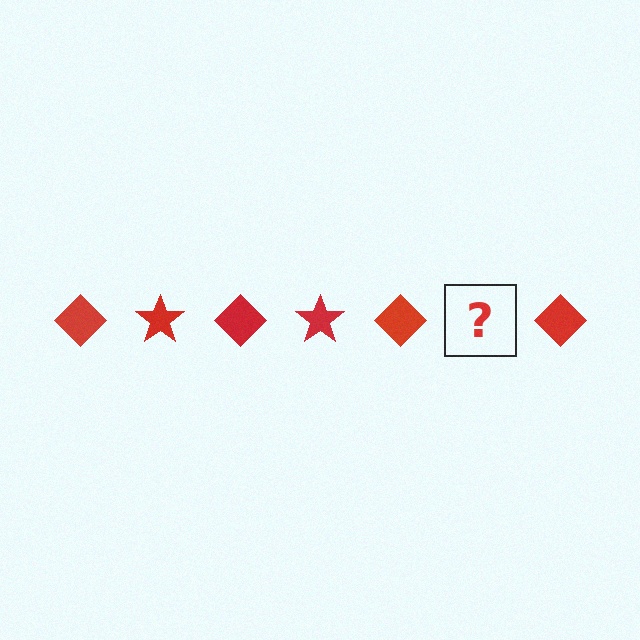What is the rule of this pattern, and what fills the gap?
The rule is that the pattern cycles through diamond, star shapes in red. The gap should be filled with a red star.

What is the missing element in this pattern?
The missing element is a red star.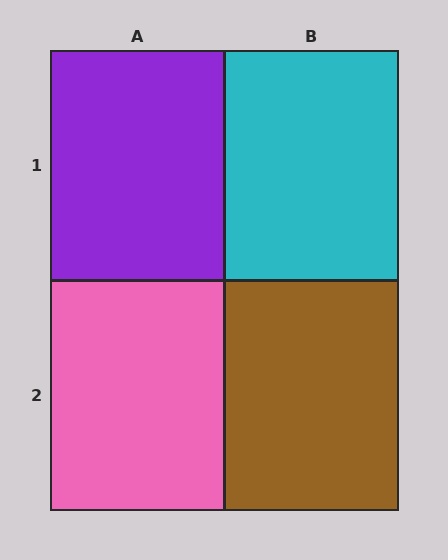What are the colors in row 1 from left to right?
Purple, cyan.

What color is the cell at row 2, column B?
Brown.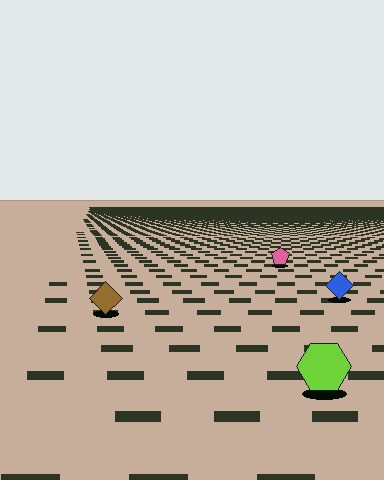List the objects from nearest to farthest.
From nearest to farthest: the lime hexagon, the brown diamond, the blue diamond, the pink pentagon.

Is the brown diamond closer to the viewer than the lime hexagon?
No. The lime hexagon is closer — you can tell from the texture gradient: the ground texture is coarser near it.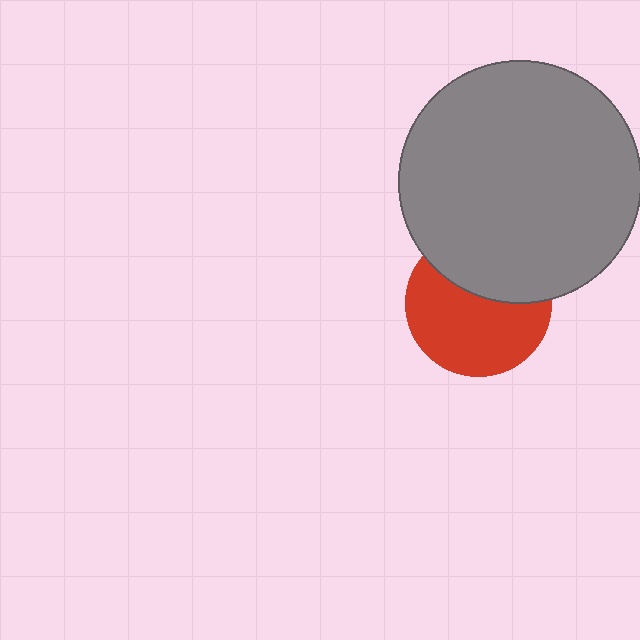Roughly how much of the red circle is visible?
About half of it is visible (roughly 62%).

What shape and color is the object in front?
The object in front is a gray circle.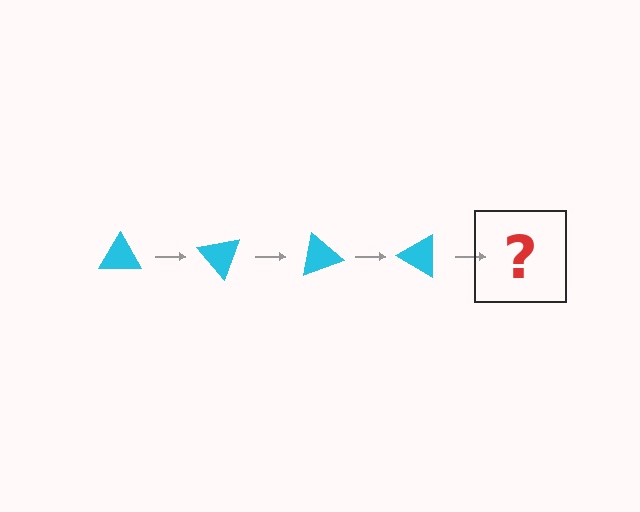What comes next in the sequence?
The next element should be a cyan triangle rotated 200 degrees.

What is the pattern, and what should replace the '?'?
The pattern is that the triangle rotates 50 degrees each step. The '?' should be a cyan triangle rotated 200 degrees.